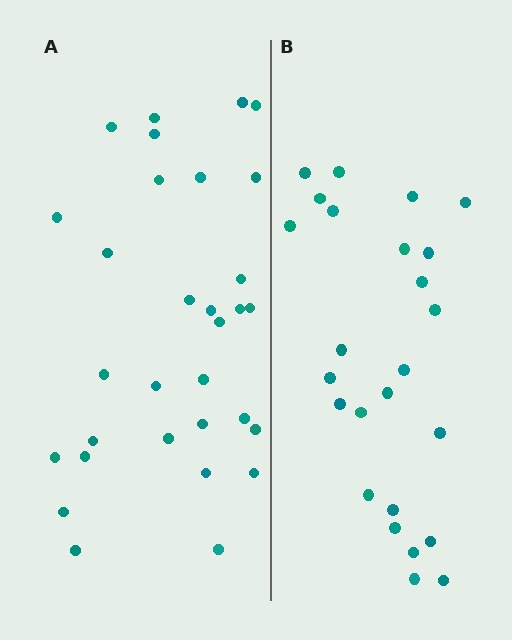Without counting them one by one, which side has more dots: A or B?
Region A (the left region) has more dots.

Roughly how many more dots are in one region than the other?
Region A has about 6 more dots than region B.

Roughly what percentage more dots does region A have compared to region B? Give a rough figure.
About 25% more.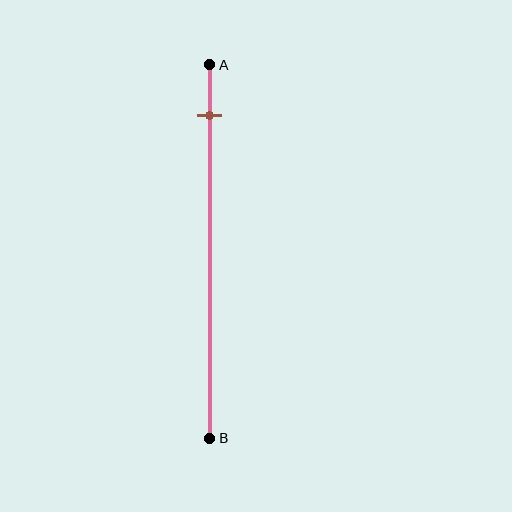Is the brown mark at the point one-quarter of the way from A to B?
No, the mark is at about 15% from A, not at the 25% one-quarter point.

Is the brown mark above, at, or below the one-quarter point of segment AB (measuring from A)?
The brown mark is above the one-quarter point of segment AB.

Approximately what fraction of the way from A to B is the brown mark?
The brown mark is approximately 15% of the way from A to B.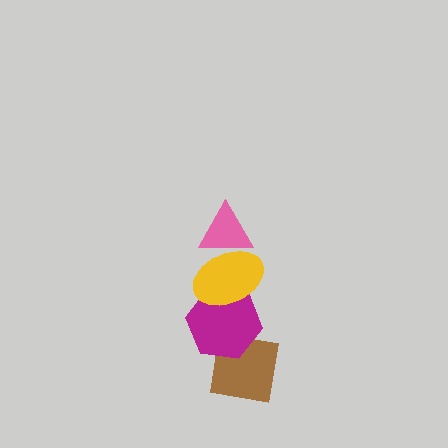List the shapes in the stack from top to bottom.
From top to bottom: the pink triangle, the yellow ellipse, the magenta hexagon, the brown square.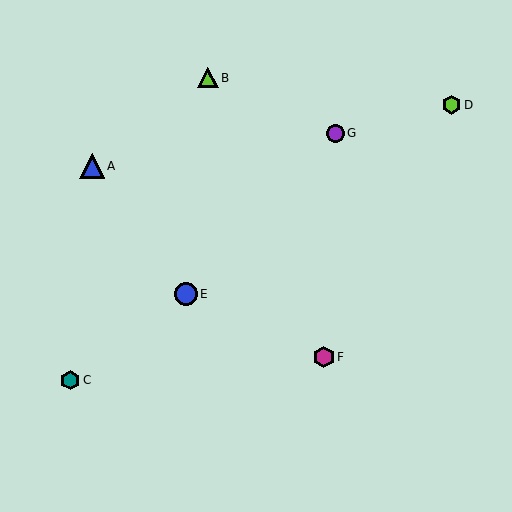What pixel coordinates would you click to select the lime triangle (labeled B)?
Click at (208, 78) to select the lime triangle B.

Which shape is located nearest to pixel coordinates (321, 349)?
The magenta hexagon (labeled F) at (324, 357) is nearest to that location.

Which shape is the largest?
The blue triangle (labeled A) is the largest.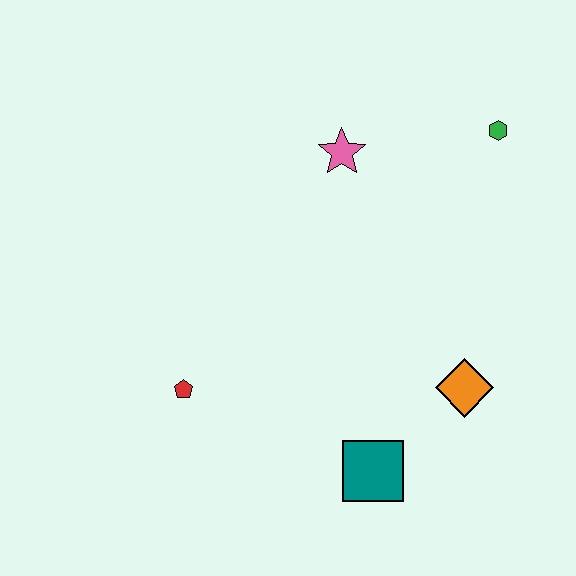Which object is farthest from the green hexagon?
The red pentagon is farthest from the green hexagon.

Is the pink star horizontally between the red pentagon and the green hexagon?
Yes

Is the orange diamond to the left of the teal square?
No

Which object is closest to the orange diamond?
The teal square is closest to the orange diamond.